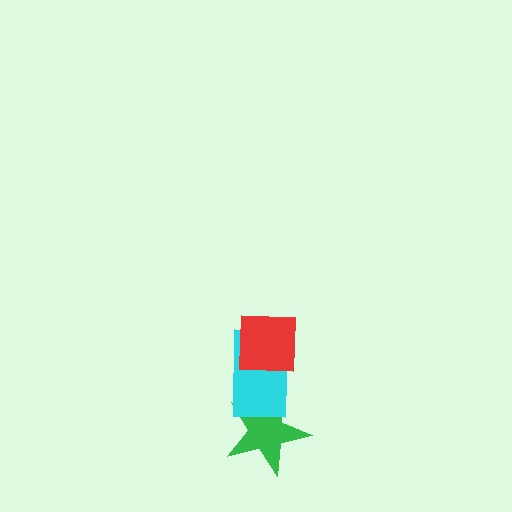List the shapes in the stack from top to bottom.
From top to bottom: the red square, the cyan rectangle, the green star.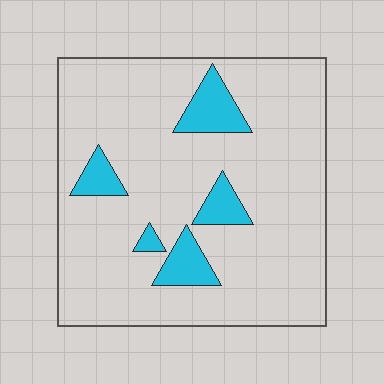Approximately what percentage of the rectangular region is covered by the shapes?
Approximately 10%.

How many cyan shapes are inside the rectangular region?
5.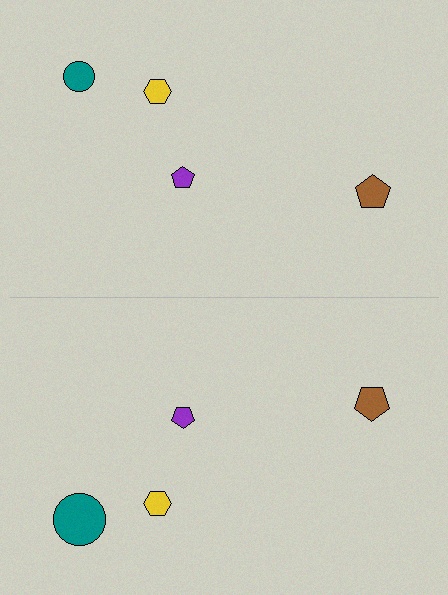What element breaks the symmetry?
The teal circle on the bottom side has a different size than its mirror counterpart.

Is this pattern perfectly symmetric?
No, the pattern is not perfectly symmetric. The teal circle on the bottom side has a different size than its mirror counterpart.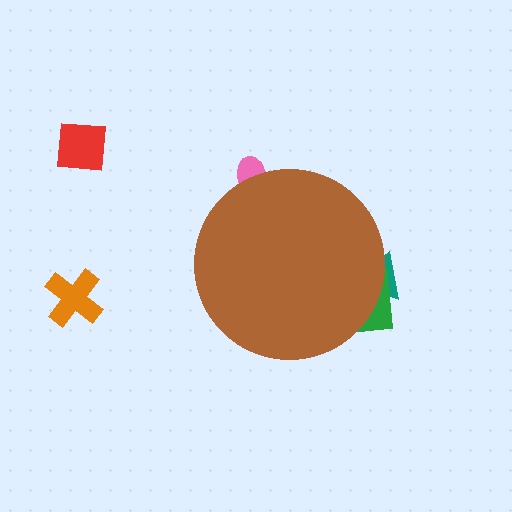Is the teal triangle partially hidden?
Yes, the teal triangle is partially hidden behind the brown circle.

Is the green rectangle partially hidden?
Yes, the green rectangle is partially hidden behind the brown circle.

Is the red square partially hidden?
No, the red square is fully visible.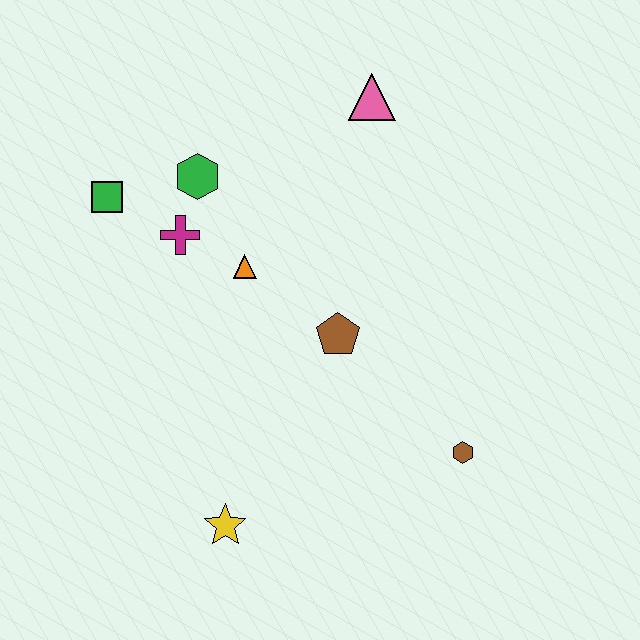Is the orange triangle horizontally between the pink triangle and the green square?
Yes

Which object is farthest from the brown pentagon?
The green square is farthest from the brown pentagon.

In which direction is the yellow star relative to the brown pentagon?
The yellow star is below the brown pentagon.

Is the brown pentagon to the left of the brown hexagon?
Yes